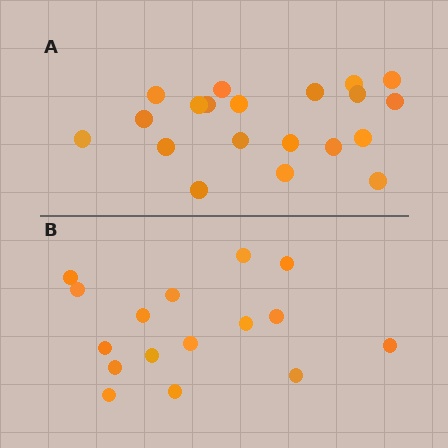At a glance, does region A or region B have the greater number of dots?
Region A (the top region) has more dots.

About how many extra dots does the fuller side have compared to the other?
Region A has about 4 more dots than region B.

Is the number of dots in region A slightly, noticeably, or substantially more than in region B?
Region A has noticeably more, but not dramatically so. The ratio is roughly 1.2 to 1.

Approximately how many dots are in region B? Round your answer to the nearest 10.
About 20 dots. (The exact count is 16, which rounds to 20.)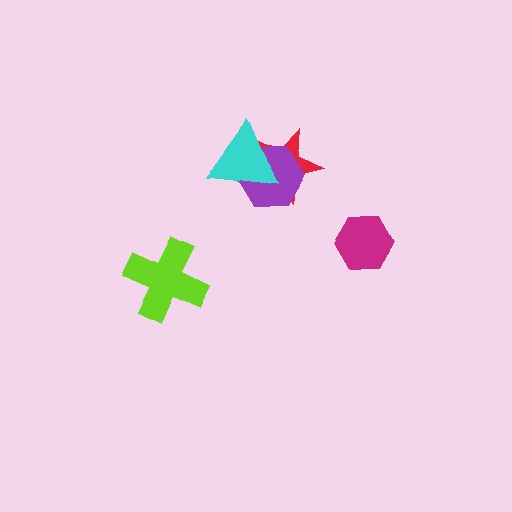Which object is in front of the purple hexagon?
The cyan triangle is in front of the purple hexagon.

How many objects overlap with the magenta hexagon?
0 objects overlap with the magenta hexagon.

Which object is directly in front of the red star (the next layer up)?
The purple hexagon is directly in front of the red star.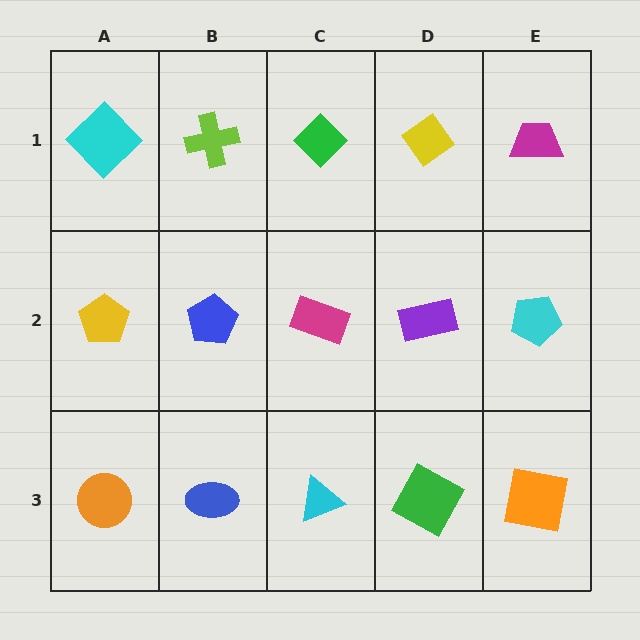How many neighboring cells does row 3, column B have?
3.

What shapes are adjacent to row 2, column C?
A green diamond (row 1, column C), a cyan triangle (row 3, column C), a blue pentagon (row 2, column B), a purple rectangle (row 2, column D).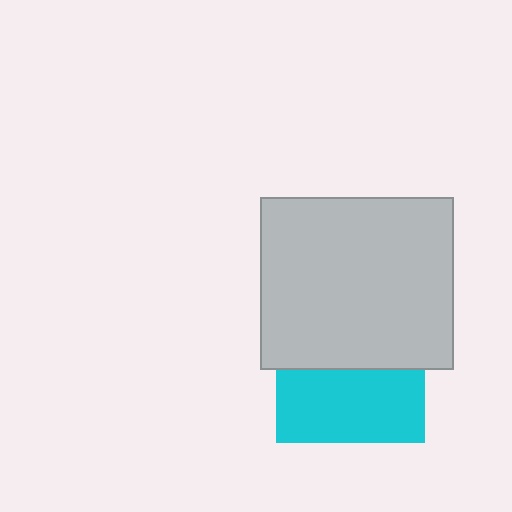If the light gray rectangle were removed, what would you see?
You would see the complete cyan square.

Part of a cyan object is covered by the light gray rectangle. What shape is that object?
It is a square.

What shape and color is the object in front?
The object in front is a light gray rectangle.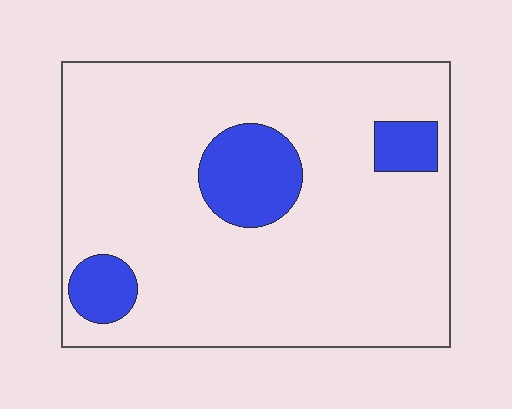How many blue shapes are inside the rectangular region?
3.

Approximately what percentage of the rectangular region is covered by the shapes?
Approximately 15%.